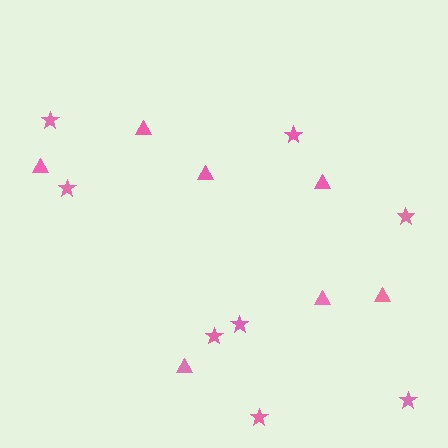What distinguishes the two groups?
There are 2 groups: one group of triangles (7) and one group of stars (8).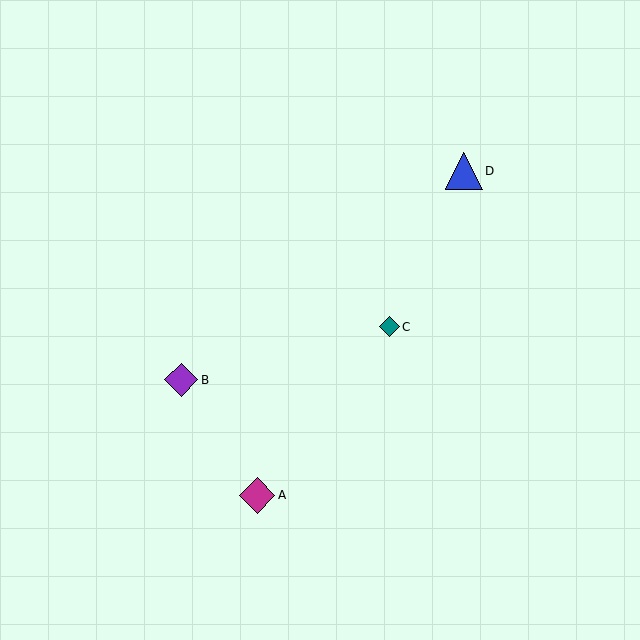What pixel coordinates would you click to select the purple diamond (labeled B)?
Click at (181, 380) to select the purple diamond B.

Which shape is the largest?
The blue triangle (labeled D) is the largest.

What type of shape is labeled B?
Shape B is a purple diamond.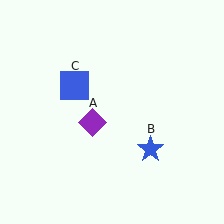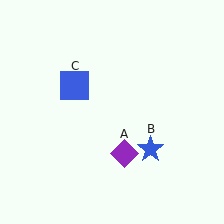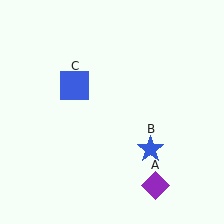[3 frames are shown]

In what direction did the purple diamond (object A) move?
The purple diamond (object A) moved down and to the right.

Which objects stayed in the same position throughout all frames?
Blue star (object B) and blue square (object C) remained stationary.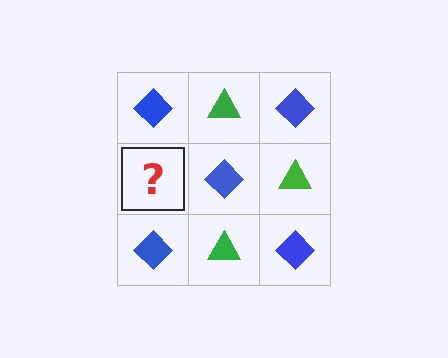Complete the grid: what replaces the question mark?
The question mark should be replaced with a green triangle.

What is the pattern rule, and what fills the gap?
The rule is that it alternates blue diamond and green triangle in a checkerboard pattern. The gap should be filled with a green triangle.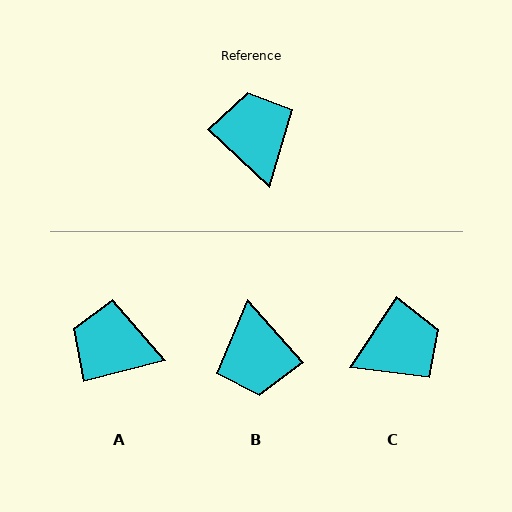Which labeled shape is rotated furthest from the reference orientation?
B, about 174 degrees away.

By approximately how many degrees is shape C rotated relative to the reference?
Approximately 80 degrees clockwise.